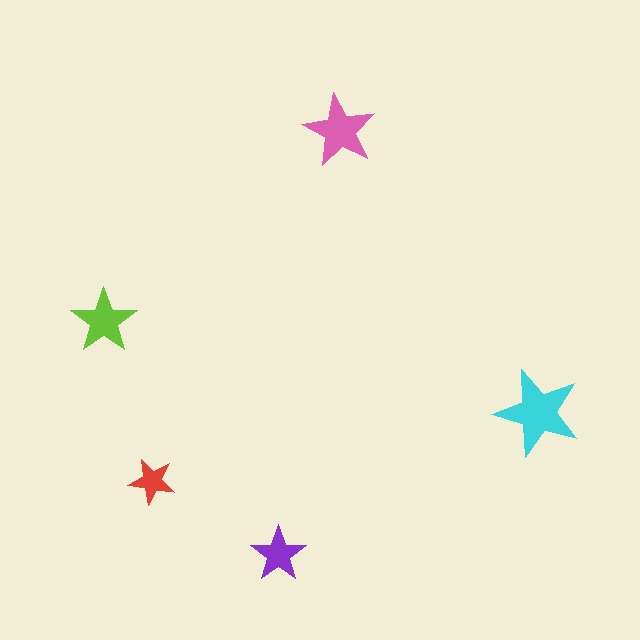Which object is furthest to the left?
The lime star is leftmost.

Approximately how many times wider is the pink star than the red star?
About 1.5 times wider.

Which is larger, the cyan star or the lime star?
The cyan one.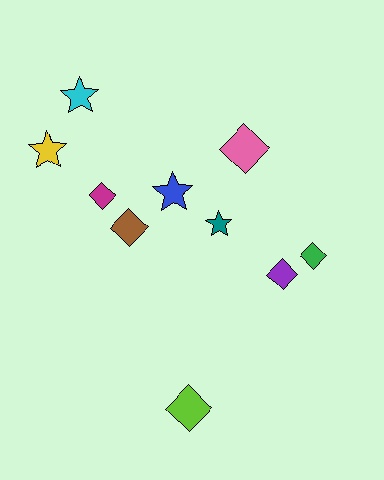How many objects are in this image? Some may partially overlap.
There are 10 objects.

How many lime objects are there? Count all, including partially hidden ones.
There is 1 lime object.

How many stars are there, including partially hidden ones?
There are 4 stars.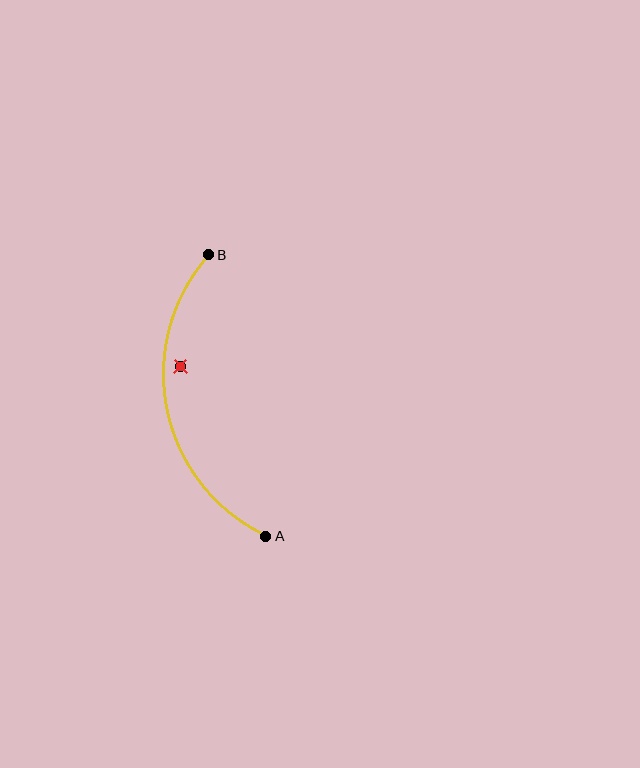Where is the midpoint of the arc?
The arc midpoint is the point on the curve farthest from the straight line joining A and B. It sits to the left of that line.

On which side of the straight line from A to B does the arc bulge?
The arc bulges to the left of the straight line connecting A and B.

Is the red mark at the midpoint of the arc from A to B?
No — the red mark does not lie on the arc at all. It sits slightly inside the curve.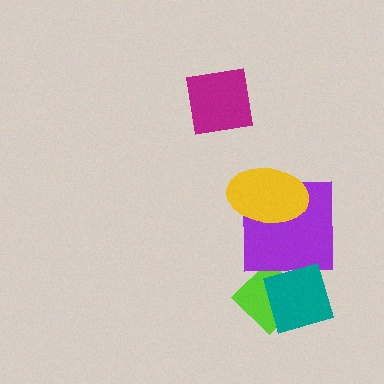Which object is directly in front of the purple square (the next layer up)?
The teal diamond is directly in front of the purple square.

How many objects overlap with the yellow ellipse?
1 object overlaps with the yellow ellipse.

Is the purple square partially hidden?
Yes, it is partially covered by another shape.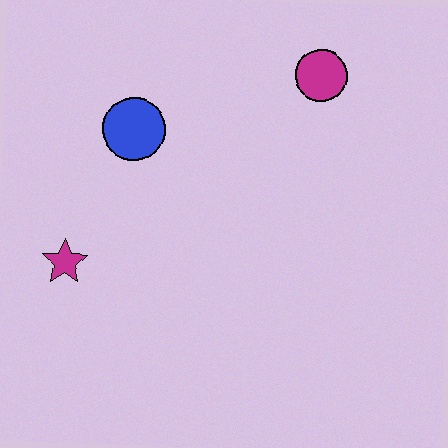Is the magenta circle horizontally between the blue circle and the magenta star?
No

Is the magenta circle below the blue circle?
No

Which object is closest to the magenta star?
The blue circle is closest to the magenta star.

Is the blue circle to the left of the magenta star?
No